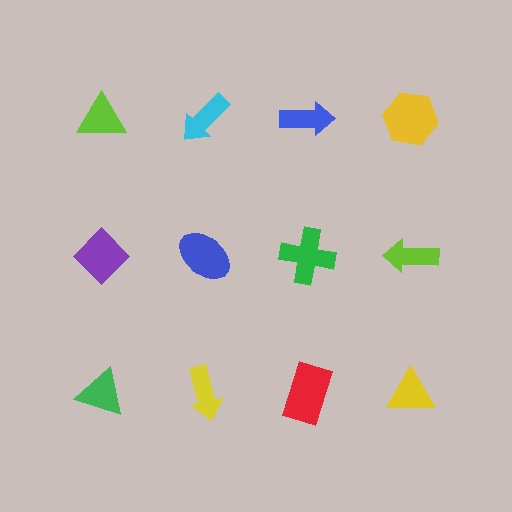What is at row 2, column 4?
A lime arrow.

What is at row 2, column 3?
A green cross.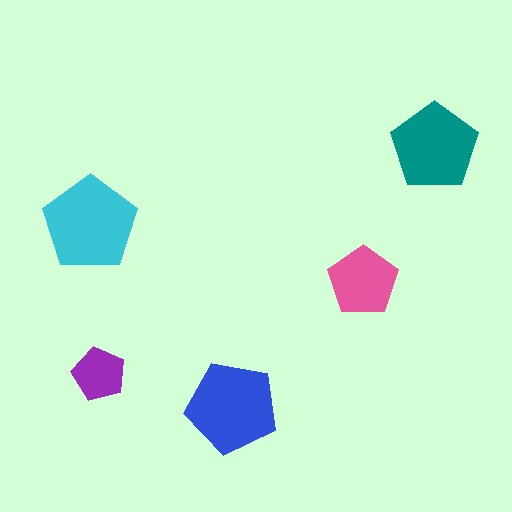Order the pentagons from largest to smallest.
the cyan one, the blue one, the teal one, the pink one, the purple one.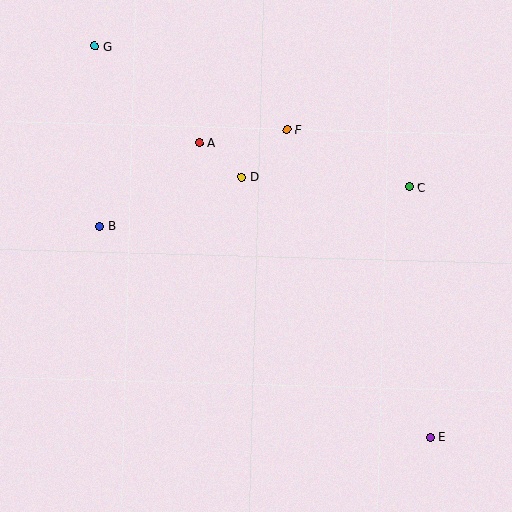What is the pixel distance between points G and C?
The distance between G and C is 345 pixels.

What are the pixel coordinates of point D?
Point D is at (242, 177).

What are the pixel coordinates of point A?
Point A is at (199, 143).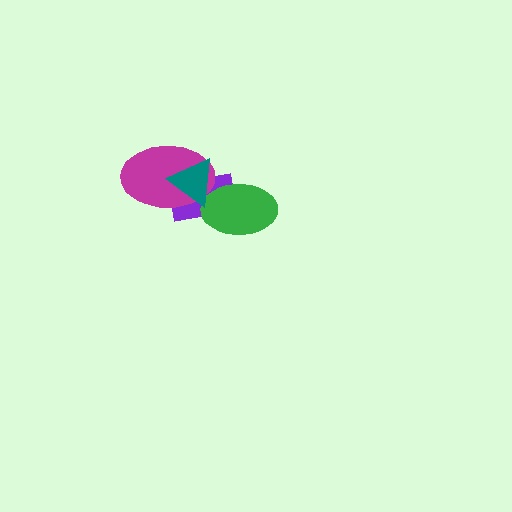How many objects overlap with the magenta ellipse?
2 objects overlap with the magenta ellipse.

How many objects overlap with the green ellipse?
2 objects overlap with the green ellipse.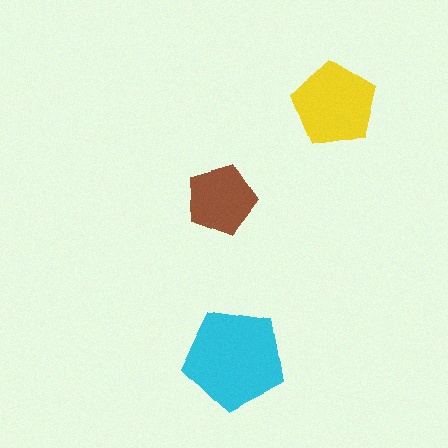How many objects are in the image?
There are 3 objects in the image.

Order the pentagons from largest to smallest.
the cyan one, the yellow one, the brown one.